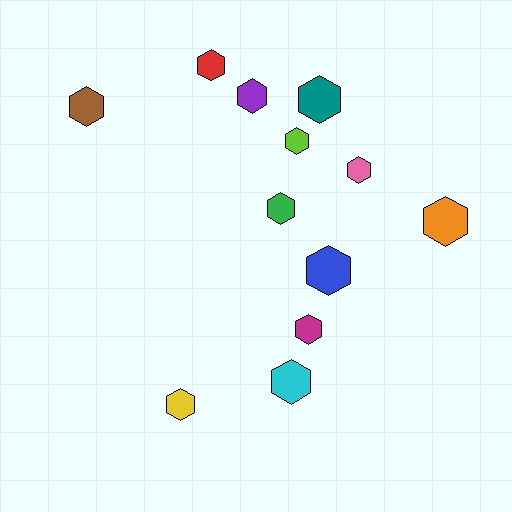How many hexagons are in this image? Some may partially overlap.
There are 12 hexagons.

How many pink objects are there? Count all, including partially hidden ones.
There is 1 pink object.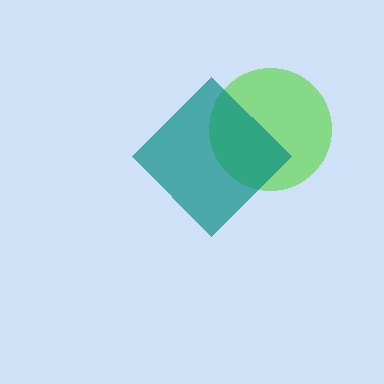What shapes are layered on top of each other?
The layered shapes are: a lime circle, a teal diamond.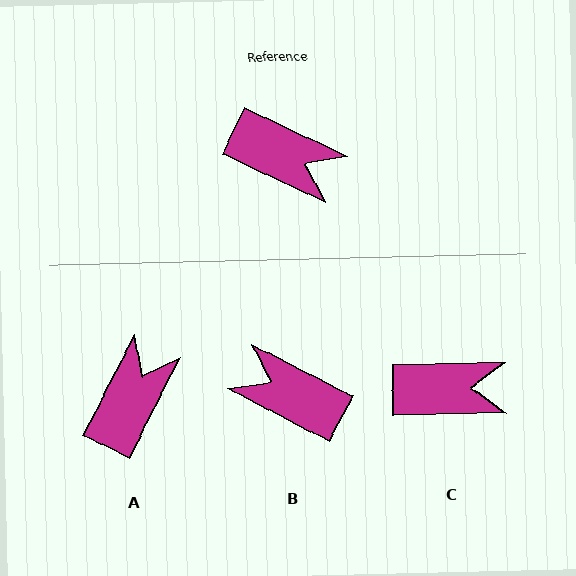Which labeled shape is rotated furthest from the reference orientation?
B, about 178 degrees away.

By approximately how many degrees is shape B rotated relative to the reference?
Approximately 178 degrees counter-clockwise.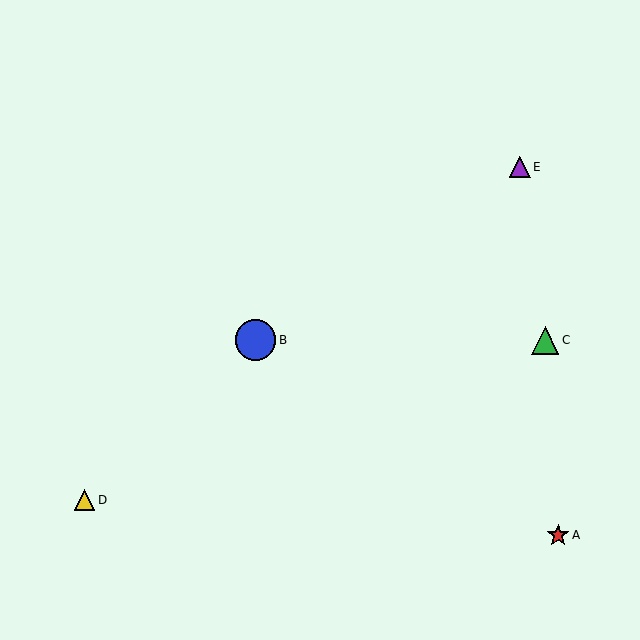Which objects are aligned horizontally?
Objects B, C are aligned horizontally.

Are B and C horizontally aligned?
Yes, both are at y≈340.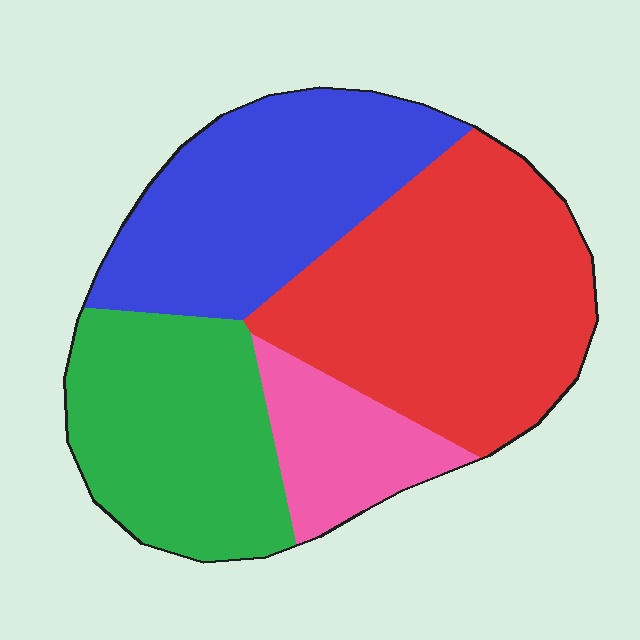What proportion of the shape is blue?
Blue covers around 25% of the shape.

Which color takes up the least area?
Pink, at roughly 10%.